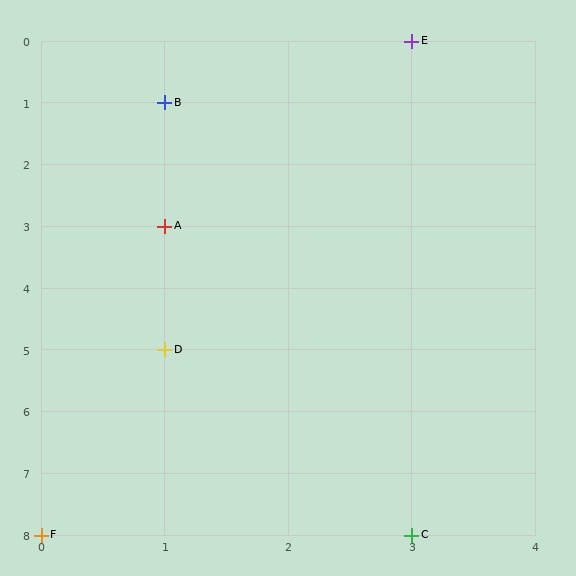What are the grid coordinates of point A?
Point A is at grid coordinates (1, 3).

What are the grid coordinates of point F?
Point F is at grid coordinates (0, 8).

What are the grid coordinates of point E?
Point E is at grid coordinates (3, 0).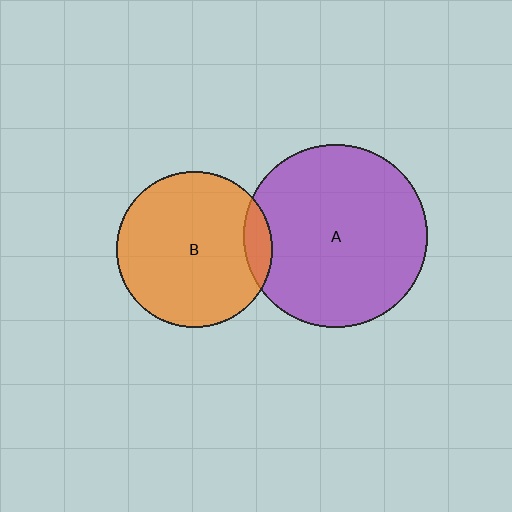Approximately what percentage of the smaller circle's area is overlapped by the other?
Approximately 10%.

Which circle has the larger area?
Circle A (purple).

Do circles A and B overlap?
Yes.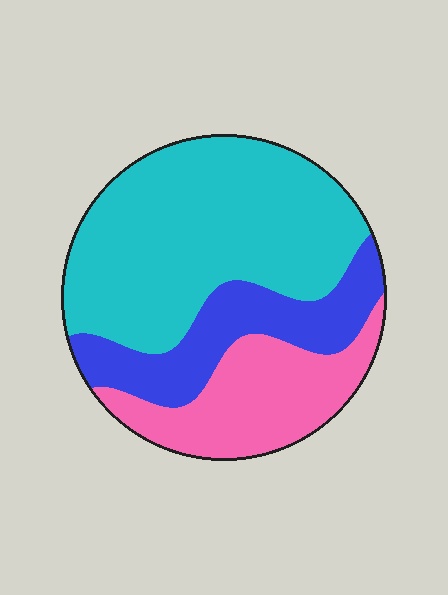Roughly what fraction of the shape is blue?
Blue takes up less than a quarter of the shape.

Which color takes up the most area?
Cyan, at roughly 55%.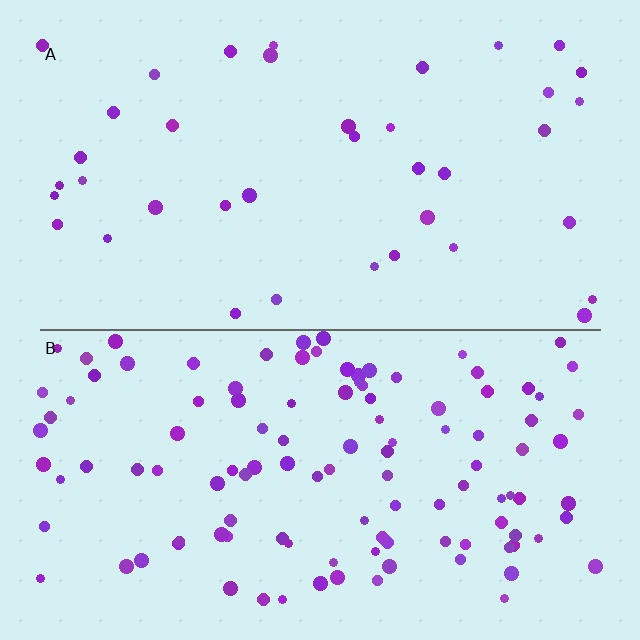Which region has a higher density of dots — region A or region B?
B (the bottom).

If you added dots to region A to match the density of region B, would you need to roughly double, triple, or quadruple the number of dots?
Approximately triple.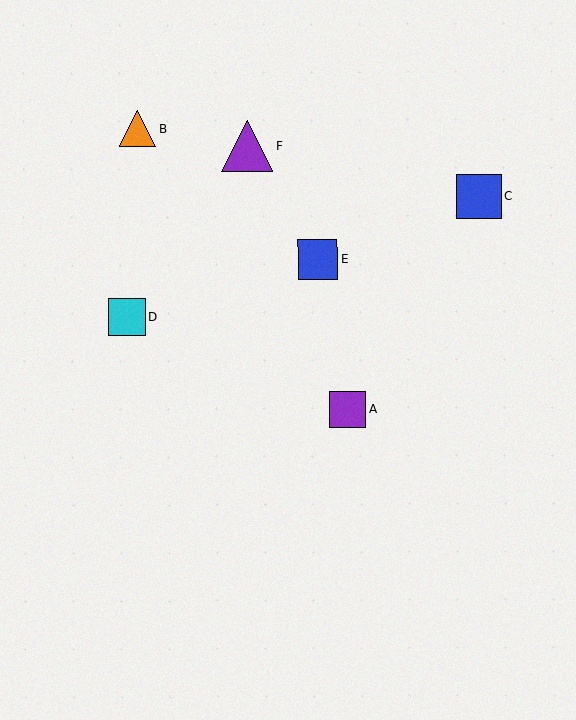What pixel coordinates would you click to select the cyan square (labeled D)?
Click at (127, 317) to select the cyan square D.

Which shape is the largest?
The purple triangle (labeled F) is the largest.